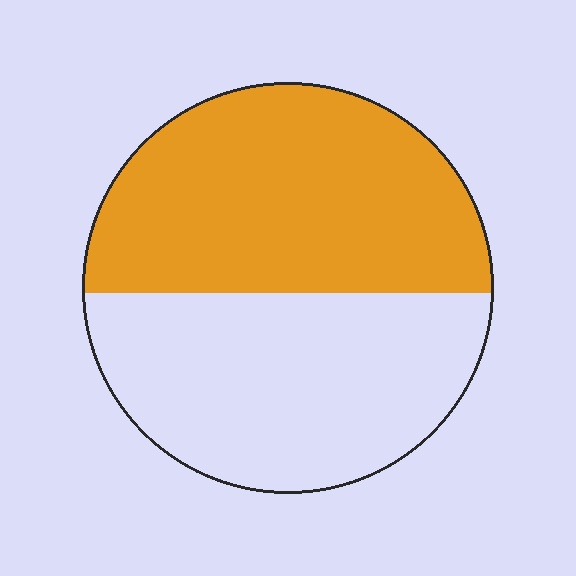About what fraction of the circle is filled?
About one half (1/2).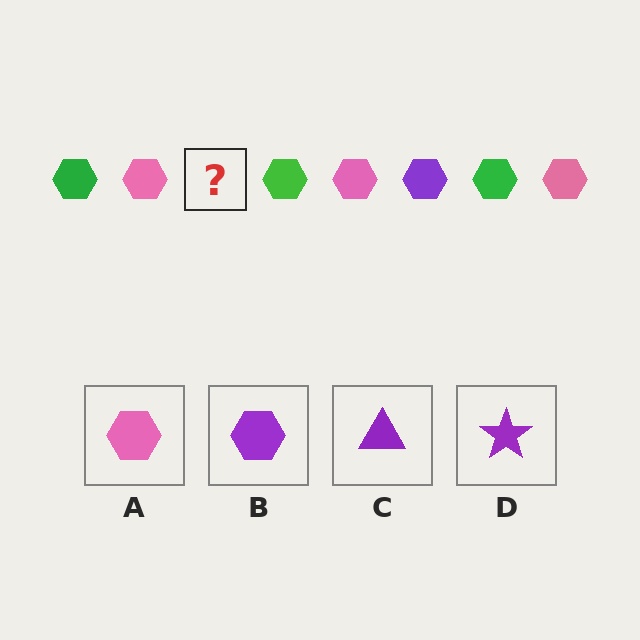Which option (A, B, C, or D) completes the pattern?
B.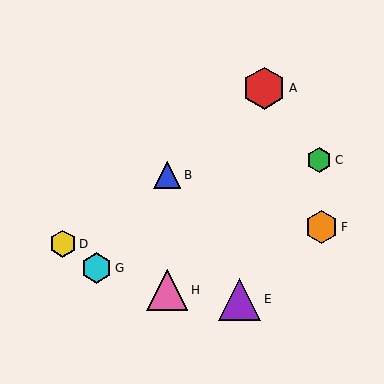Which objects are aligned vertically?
Objects B, H are aligned vertically.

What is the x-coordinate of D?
Object D is at x≈63.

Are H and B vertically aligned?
Yes, both are at x≈167.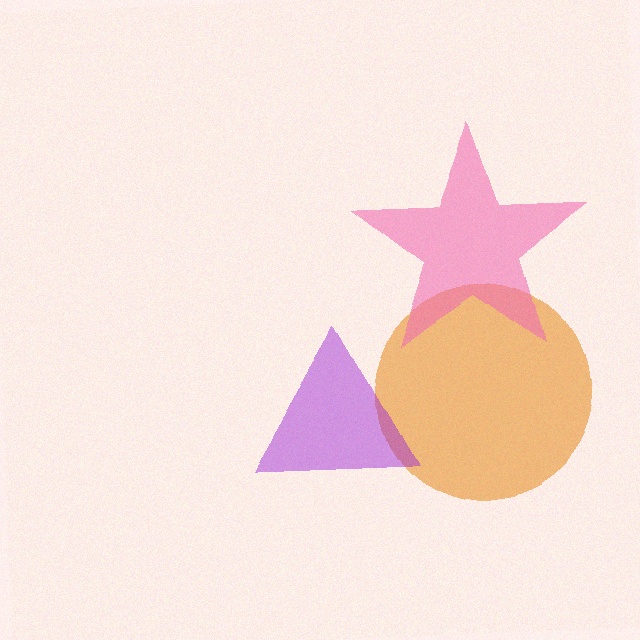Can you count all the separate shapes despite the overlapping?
Yes, there are 3 separate shapes.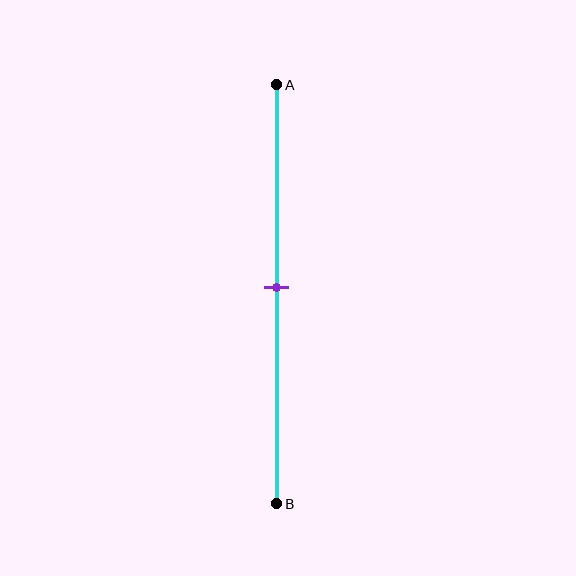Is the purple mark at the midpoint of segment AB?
Yes, the mark is approximately at the midpoint.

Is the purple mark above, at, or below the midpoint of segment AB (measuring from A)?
The purple mark is approximately at the midpoint of segment AB.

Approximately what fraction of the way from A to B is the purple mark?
The purple mark is approximately 50% of the way from A to B.